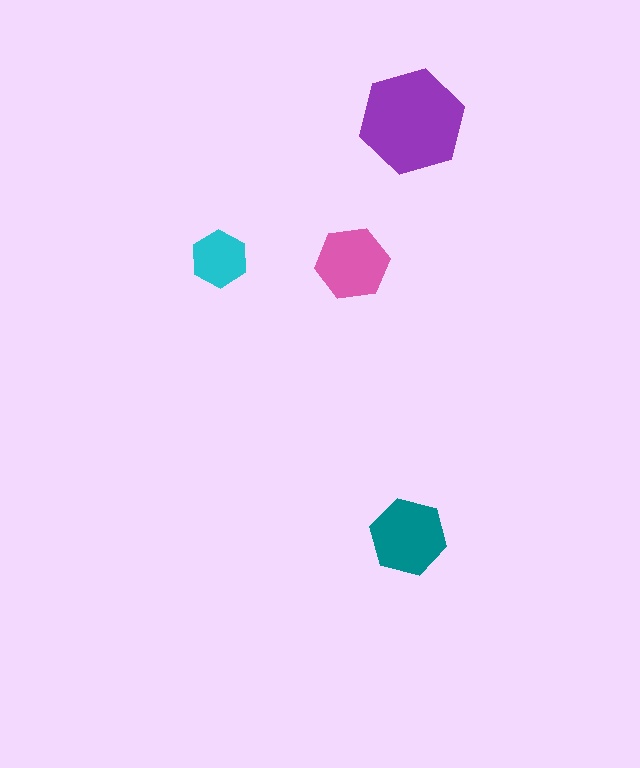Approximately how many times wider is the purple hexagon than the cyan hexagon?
About 2 times wider.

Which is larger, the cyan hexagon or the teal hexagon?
The teal one.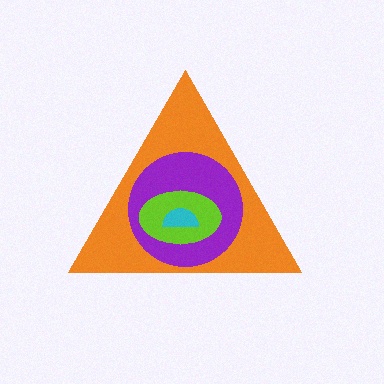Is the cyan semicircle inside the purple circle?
Yes.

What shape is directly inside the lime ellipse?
The cyan semicircle.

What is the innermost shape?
The cyan semicircle.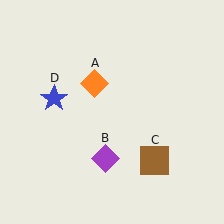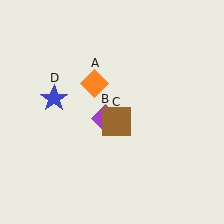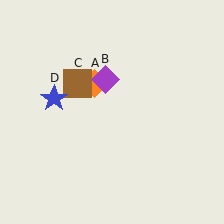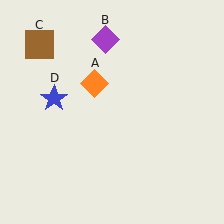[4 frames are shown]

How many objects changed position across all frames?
2 objects changed position: purple diamond (object B), brown square (object C).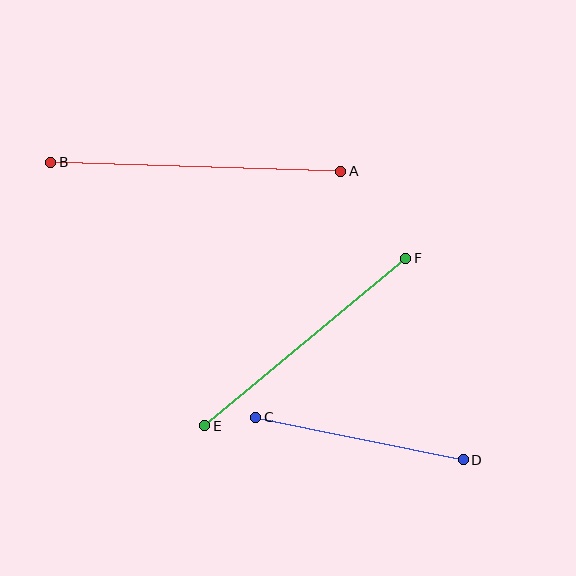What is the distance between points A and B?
The distance is approximately 290 pixels.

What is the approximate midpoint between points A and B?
The midpoint is at approximately (196, 167) pixels.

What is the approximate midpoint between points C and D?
The midpoint is at approximately (359, 439) pixels.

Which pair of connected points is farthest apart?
Points A and B are farthest apart.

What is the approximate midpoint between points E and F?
The midpoint is at approximately (305, 342) pixels.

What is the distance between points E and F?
The distance is approximately 262 pixels.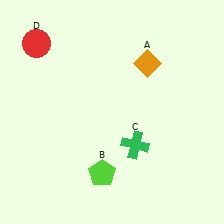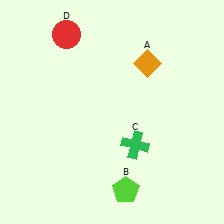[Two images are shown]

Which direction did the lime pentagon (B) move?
The lime pentagon (B) moved right.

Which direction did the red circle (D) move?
The red circle (D) moved right.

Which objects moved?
The objects that moved are: the lime pentagon (B), the red circle (D).